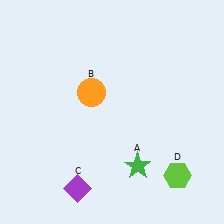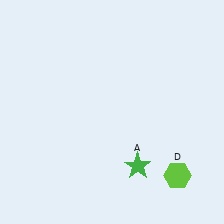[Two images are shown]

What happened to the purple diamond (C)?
The purple diamond (C) was removed in Image 2. It was in the bottom-left area of Image 1.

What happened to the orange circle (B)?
The orange circle (B) was removed in Image 2. It was in the top-left area of Image 1.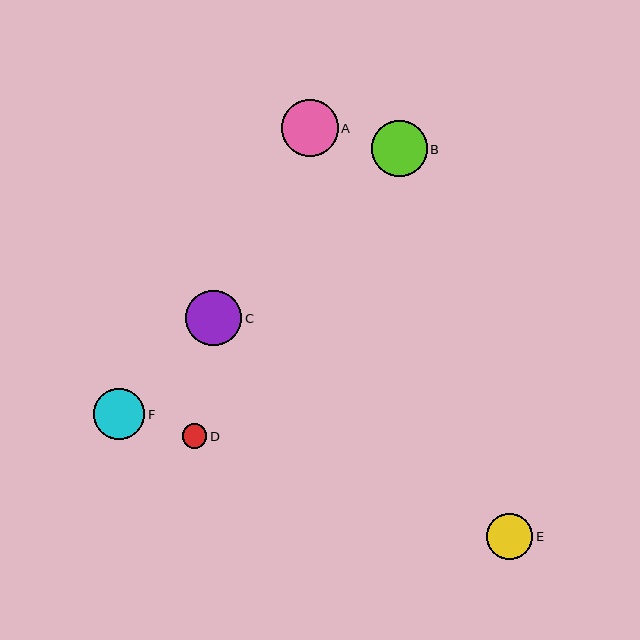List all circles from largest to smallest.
From largest to smallest: A, B, C, F, E, D.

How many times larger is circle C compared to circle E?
Circle C is approximately 1.2 times the size of circle E.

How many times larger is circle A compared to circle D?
Circle A is approximately 2.3 times the size of circle D.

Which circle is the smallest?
Circle D is the smallest with a size of approximately 24 pixels.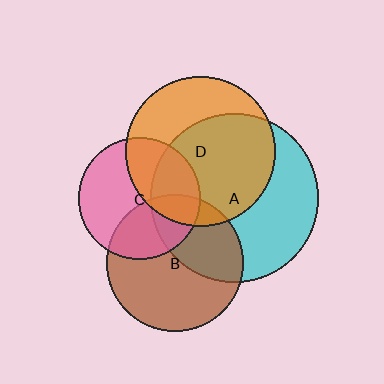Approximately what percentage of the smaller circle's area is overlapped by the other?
Approximately 30%.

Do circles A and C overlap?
Yes.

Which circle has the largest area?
Circle A (cyan).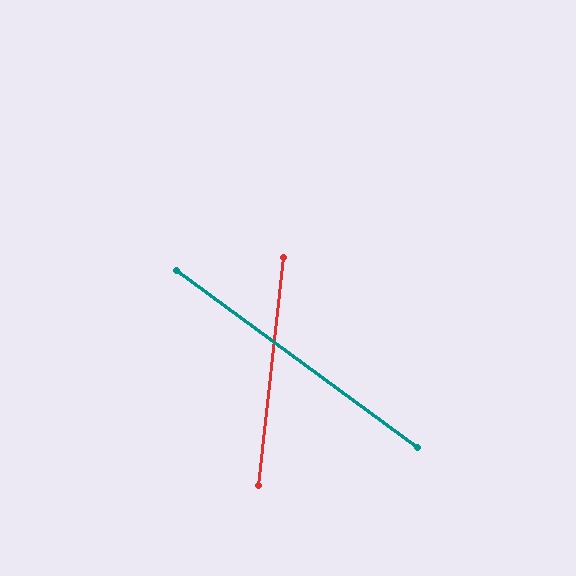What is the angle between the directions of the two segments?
Approximately 60 degrees.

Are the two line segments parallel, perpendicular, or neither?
Neither parallel nor perpendicular — they differ by about 60°.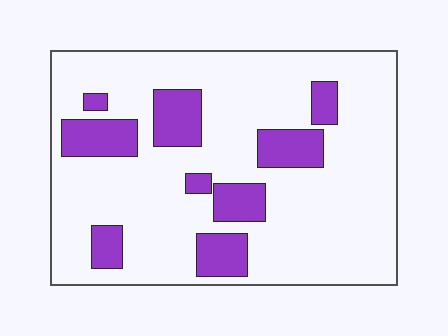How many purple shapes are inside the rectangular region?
9.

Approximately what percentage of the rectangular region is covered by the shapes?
Approximately 20%.